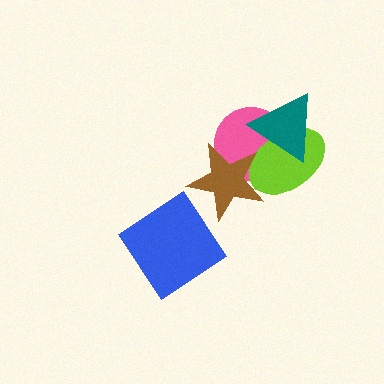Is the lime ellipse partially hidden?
Yes, it is partially covered by another shape.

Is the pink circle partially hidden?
Yes, it is partially covered by another shape.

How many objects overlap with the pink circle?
3 objects overlap with the pink circle.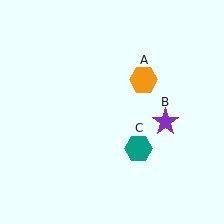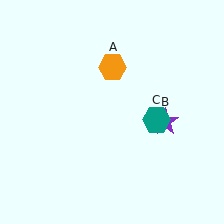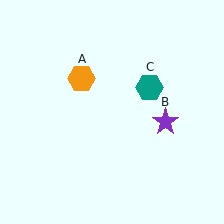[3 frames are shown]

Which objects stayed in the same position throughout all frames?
Purple star (object B) remained stationary.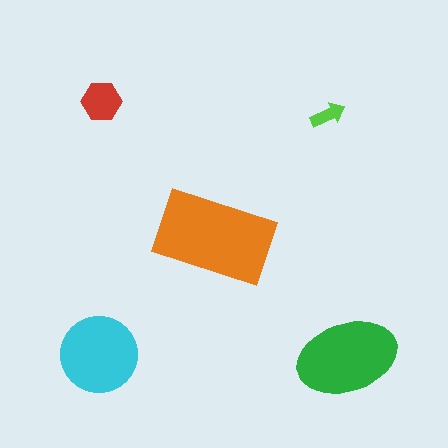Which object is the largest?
The orange rectangle.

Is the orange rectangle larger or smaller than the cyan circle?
Larger.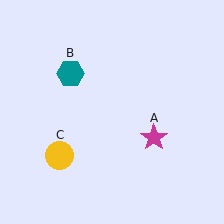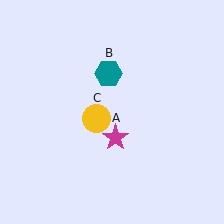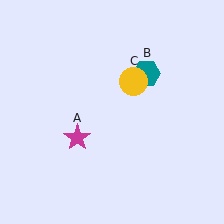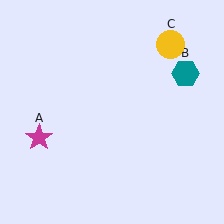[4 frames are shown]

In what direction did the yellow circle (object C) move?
The yellow circle (object C) moved up and to the right.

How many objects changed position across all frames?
3 objects changed position: magenta star (object A), teal hexagon (object B), yellow circle (object C).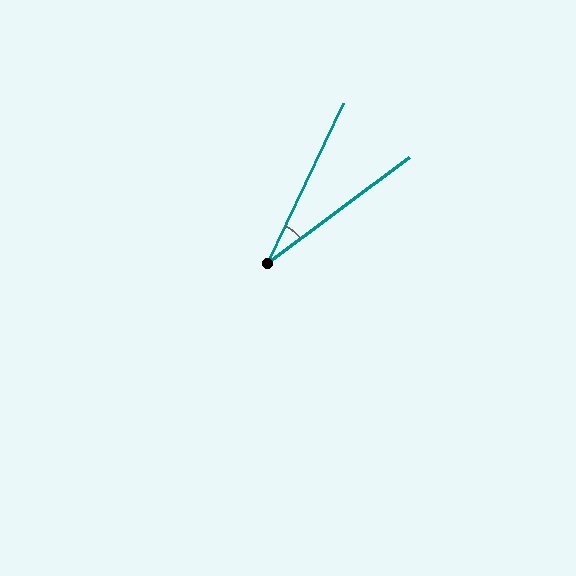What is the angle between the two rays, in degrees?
Approximately 28 degrees.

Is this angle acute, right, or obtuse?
It is acute.